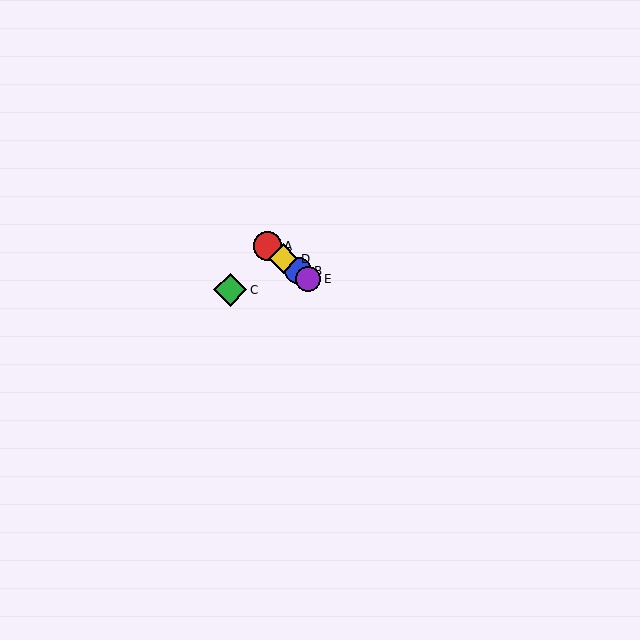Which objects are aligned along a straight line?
Objects A, B, D, E are aligned along a straight line.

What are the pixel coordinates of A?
Object A is at (267, 246).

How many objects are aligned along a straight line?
4 objects (A, B, D, E) are aligned along a straight line.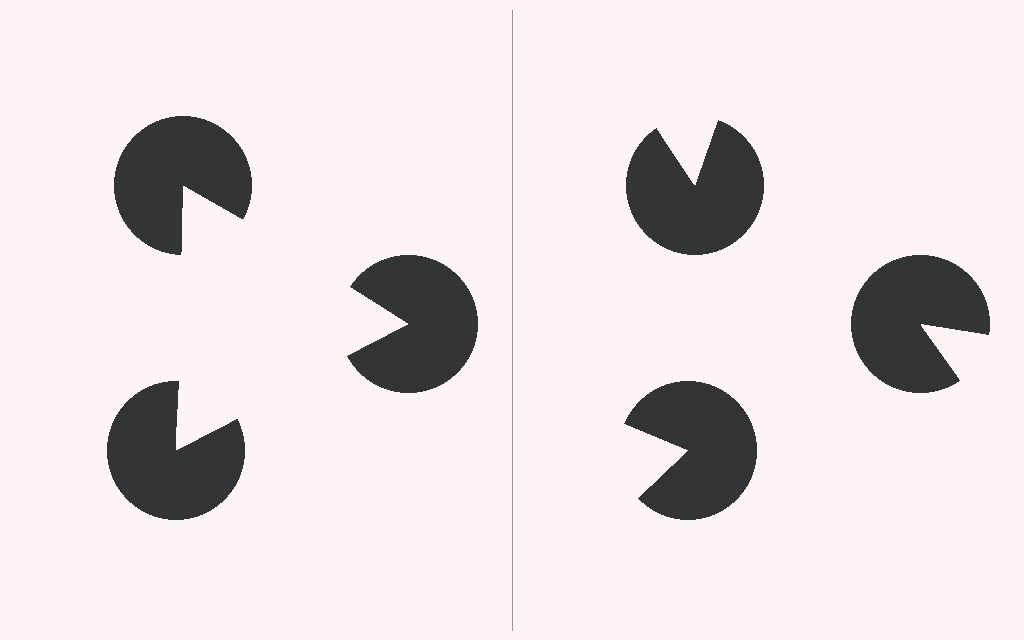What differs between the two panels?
The pac-man discs are positioned identically on both sides; only the wedge orientations differ. On the left they align to a triangle; on the right they are misaligned.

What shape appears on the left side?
An illusory triangle.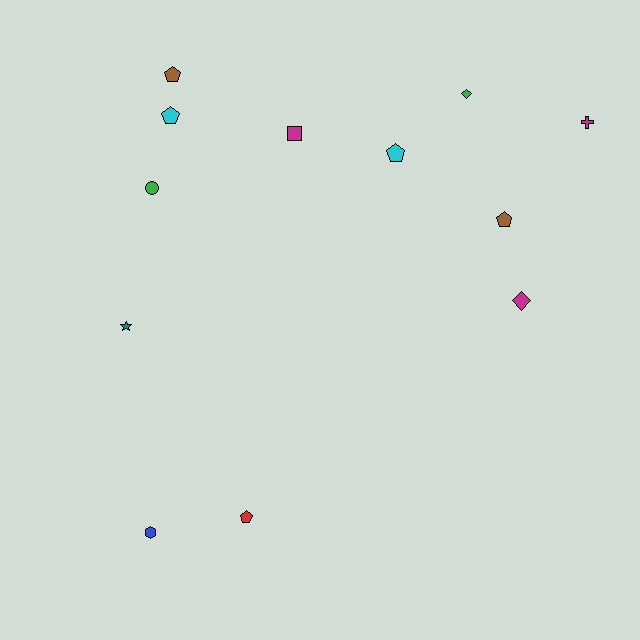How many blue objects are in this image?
There is 1 blue object.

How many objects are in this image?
There are 12 objects.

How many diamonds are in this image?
There are 2 diamonds.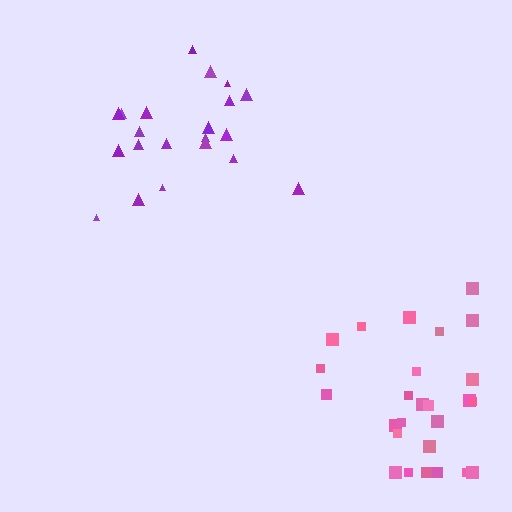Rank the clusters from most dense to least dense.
purple, pink.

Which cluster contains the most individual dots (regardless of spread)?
Pink (26).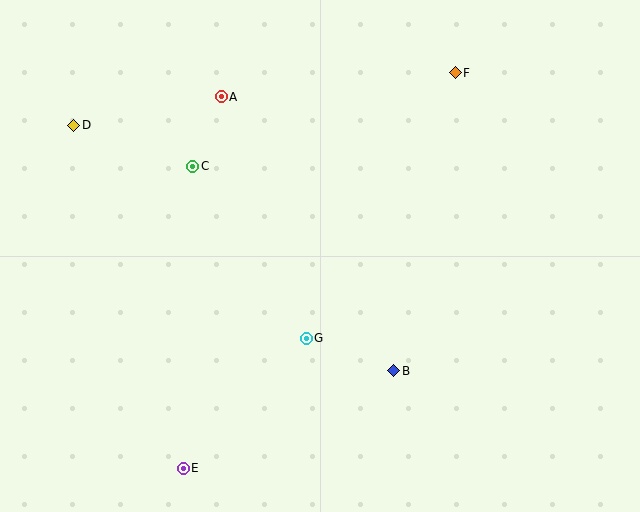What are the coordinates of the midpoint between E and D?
The midpoint between E and D is at (129, 297).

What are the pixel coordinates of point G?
Point G is at (306, 338).